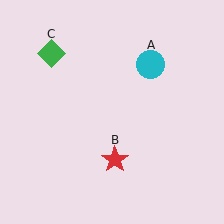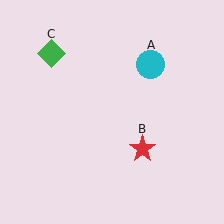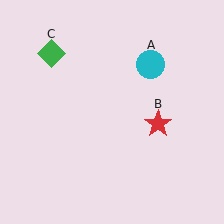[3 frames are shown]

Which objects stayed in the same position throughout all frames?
Cyan circle (object A) and green diamond (object C) remained stationary.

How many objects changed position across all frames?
1 object changed position: red star (object B).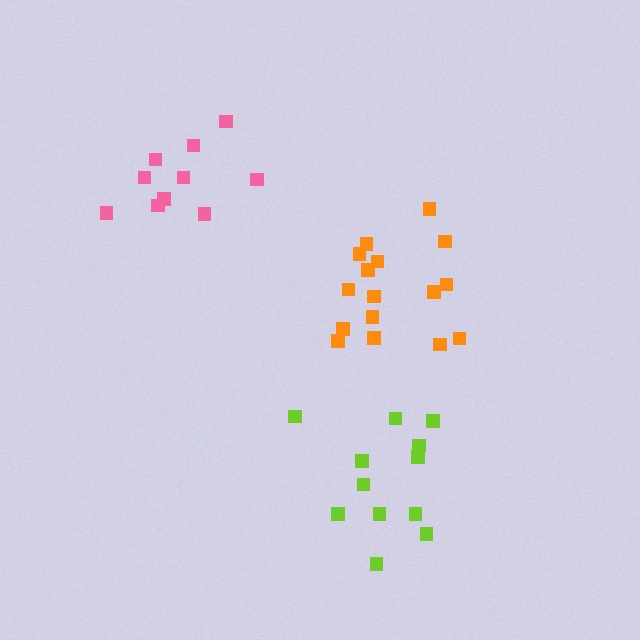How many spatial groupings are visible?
There are 3 spatial groupings.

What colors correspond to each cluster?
The clusters are colored: orange, lime, pink.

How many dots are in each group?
Group 1: 16 dots, Group 2: 13 dots, Group 3: 10 dots (39 total).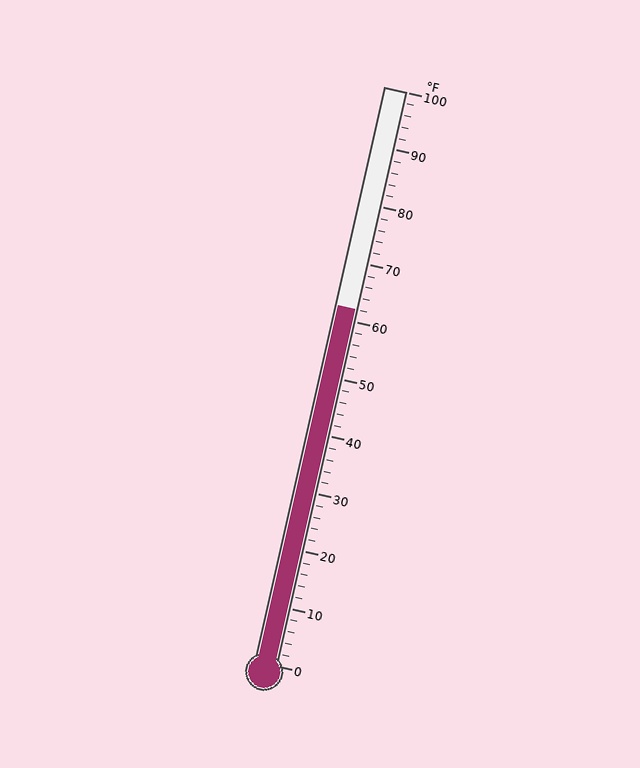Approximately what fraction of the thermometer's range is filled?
The thermometer is filled to approximately 60% of its range.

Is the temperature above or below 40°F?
The temperature is above 40°F.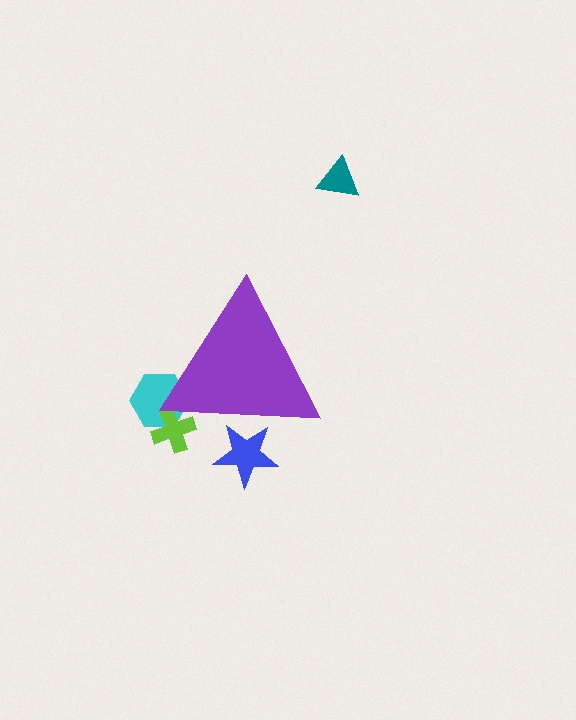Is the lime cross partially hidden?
Yes, the lime cross is partially hidden behind the purple triangle.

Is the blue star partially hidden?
Yes, the blue star is partially hidden behind the purple triangle.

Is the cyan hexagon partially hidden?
Yes, the cyan hexagon is partially hidden behind the purple triangle.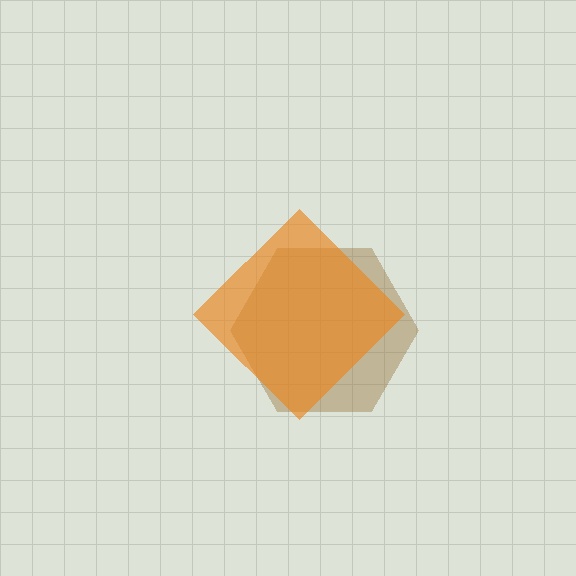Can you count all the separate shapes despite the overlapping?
Yes, there are 2 separate shapes.